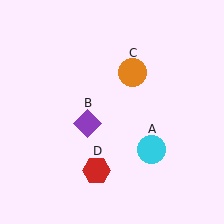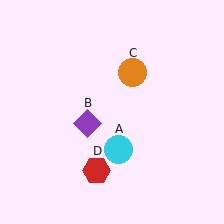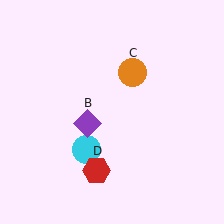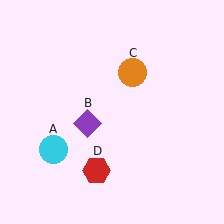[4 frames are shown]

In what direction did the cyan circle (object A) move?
The cyan circle (object A) moved left.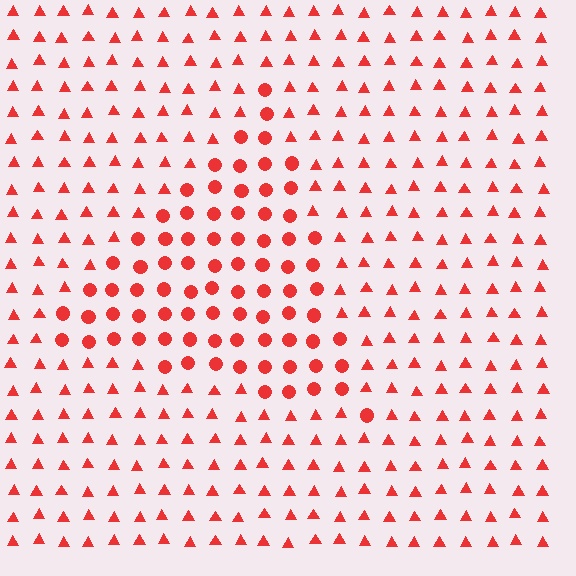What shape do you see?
I see a triangle.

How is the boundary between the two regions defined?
The boundary is defined by a change in element shape: circles inside vs. triangles outside. All elements share the same color and spacing.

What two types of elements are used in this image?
The image uses circles inside the triangle region and triangles outside it.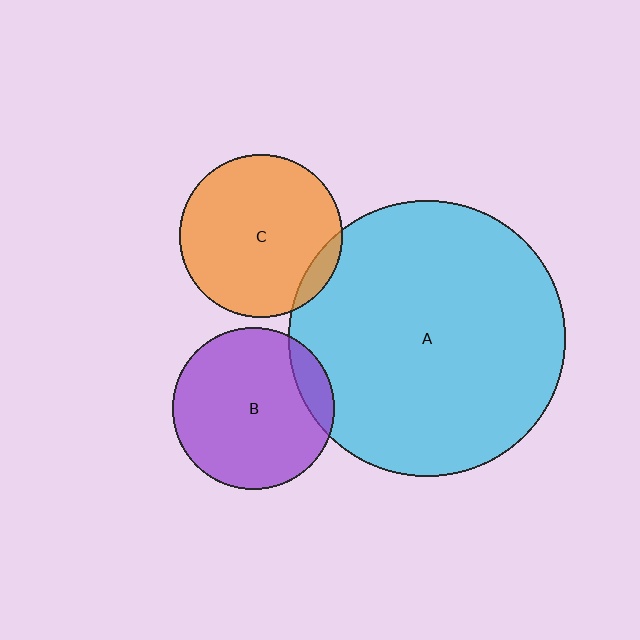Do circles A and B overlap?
Yes.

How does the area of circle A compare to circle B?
Approximately 2.9 times.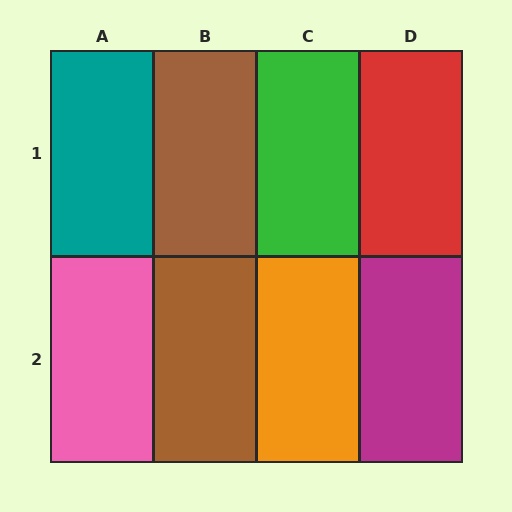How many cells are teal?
1 cell is teal.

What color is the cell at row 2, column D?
Magenta.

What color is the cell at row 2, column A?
Pink.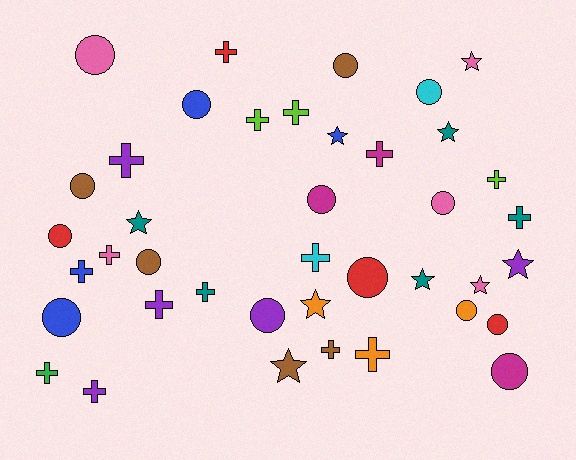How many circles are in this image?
There are 15 circles.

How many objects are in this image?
There are 40 objects.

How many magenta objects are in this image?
There are 3 magenta objects.